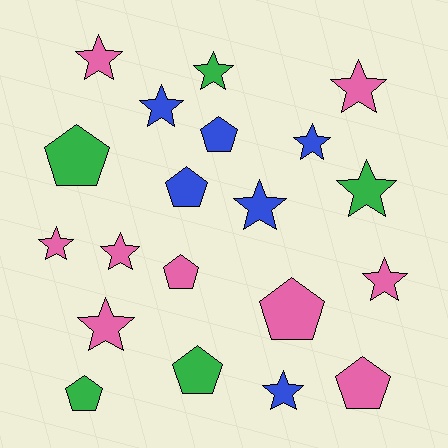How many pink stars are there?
There are 6 pink stars.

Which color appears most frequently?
Pink, with 9 objects.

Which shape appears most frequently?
Star, with 12 objects.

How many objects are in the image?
There are 20 objects.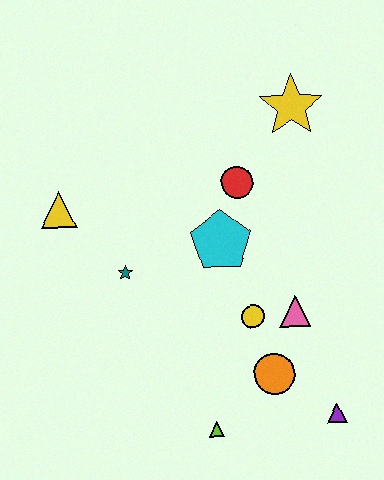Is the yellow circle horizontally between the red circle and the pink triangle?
Yes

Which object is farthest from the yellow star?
The lime triangle is farthest from the yellow star.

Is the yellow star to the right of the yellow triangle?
Yes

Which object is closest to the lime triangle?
The orange circle is closest to the lime triangle.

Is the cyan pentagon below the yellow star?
Yes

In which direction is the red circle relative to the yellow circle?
The red circle is above the yellow circle.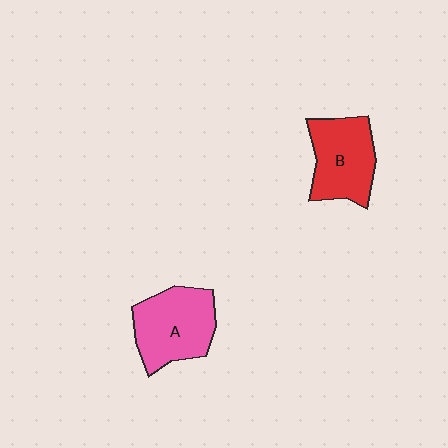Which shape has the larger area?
Shape A (pink).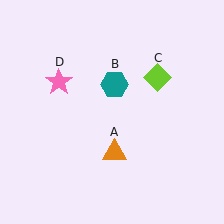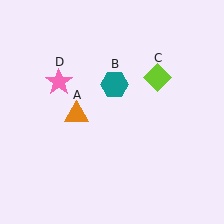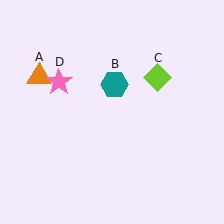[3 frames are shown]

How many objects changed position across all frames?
1 object changed position: orange triangle (object A).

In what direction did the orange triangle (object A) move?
The orange triangle (object A) moved up and to the left.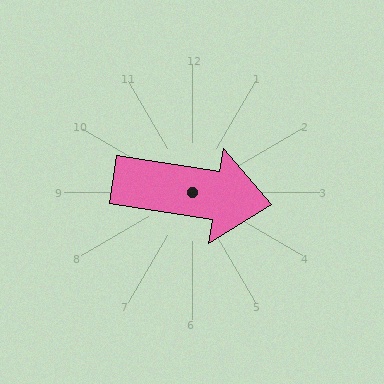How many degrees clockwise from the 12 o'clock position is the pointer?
Approximately 99 degrees.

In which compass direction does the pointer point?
East.